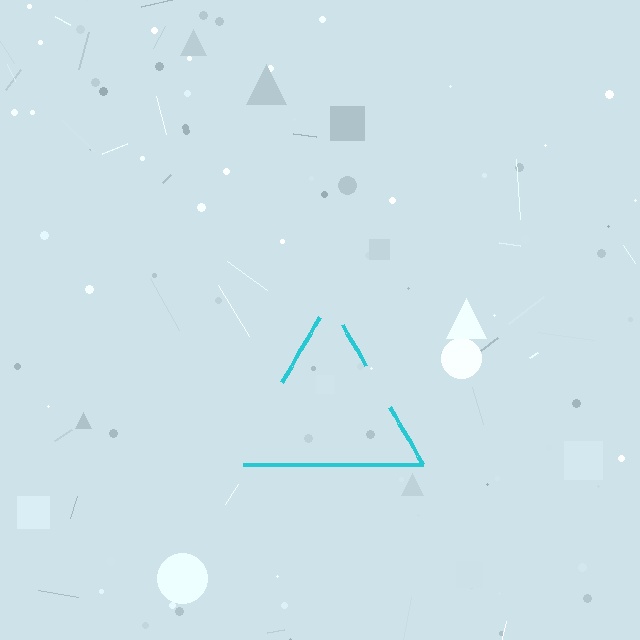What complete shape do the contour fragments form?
The contour fragments form a triangle.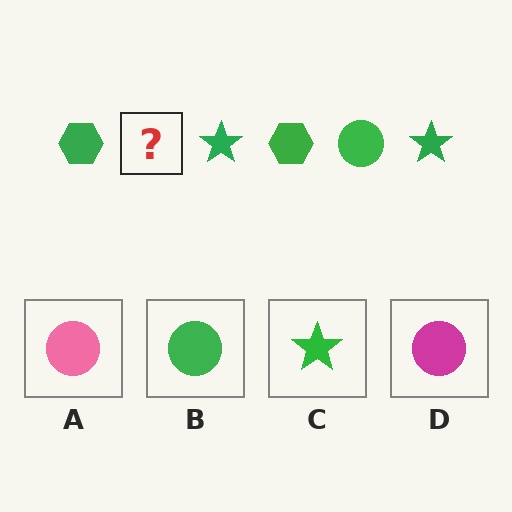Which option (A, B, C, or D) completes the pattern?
B.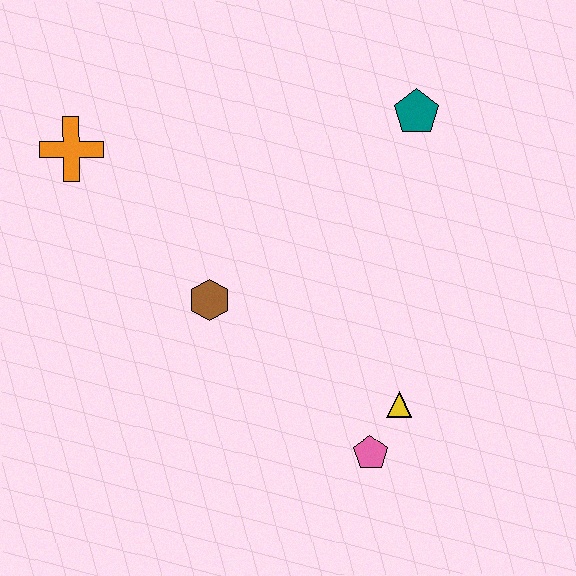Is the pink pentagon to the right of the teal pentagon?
No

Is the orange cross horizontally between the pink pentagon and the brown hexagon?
No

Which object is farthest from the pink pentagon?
The orange cross is farthest from the pink pentagon.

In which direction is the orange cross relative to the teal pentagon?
The orange cross is to the left of the teal pentagon.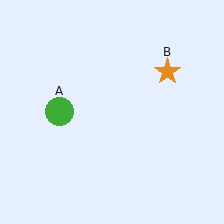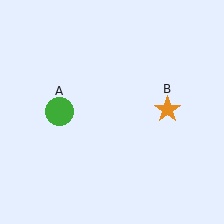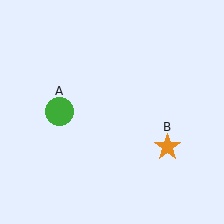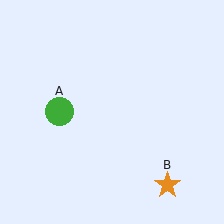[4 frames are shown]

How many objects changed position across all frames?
1 object changed position: orange star (object B).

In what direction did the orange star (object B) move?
The orange star (object B) moved down.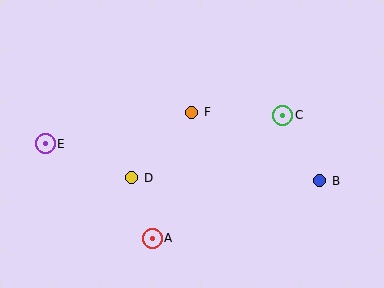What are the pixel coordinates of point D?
Point D is at (132, 178).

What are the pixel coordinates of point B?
Point B is at (320, 181).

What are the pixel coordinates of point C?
Point C is at (283, 115).